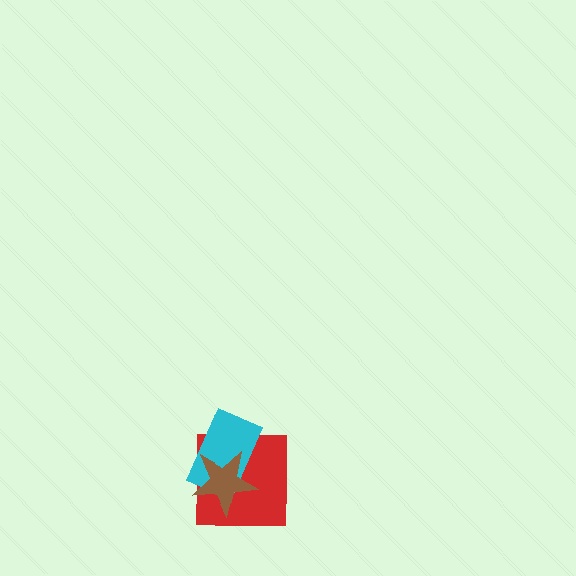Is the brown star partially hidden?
No, no other shape covers it.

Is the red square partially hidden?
Yes, it is partially covered by another shape.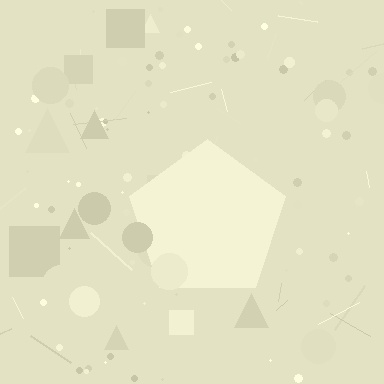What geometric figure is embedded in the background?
A pentagon is embedded in the background.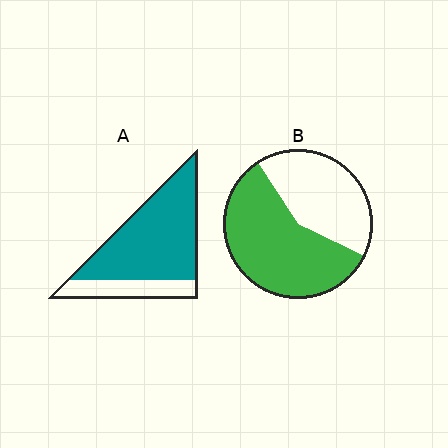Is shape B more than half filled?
Yes.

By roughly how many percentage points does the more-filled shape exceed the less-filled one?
By roughly 20 percentage points (A over B).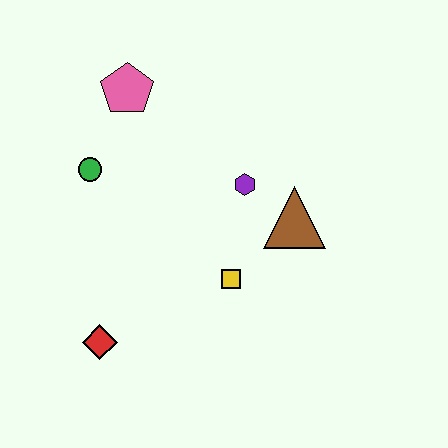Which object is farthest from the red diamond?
The pink pentagon is farthest from the red diamond.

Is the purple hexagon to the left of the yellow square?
No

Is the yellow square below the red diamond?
No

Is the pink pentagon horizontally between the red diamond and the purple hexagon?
Yes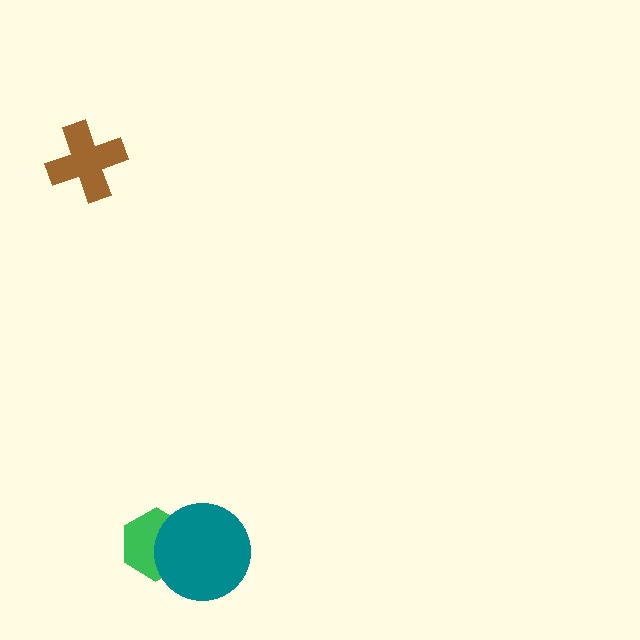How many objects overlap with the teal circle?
1 object overlaps with the teal circle.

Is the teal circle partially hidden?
No, no other shape covers it.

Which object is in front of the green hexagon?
The teal circle is in front of the green hexagon.